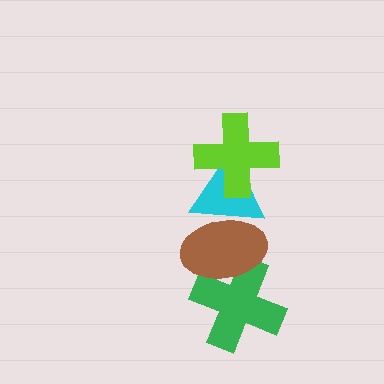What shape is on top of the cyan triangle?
The lime cross is on top of the cyan triangle.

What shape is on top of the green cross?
The brown ellipse is on top of the green cross.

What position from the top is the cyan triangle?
The cyan triangle is 2nd from the top.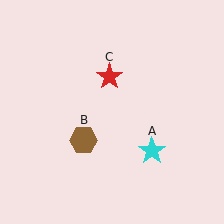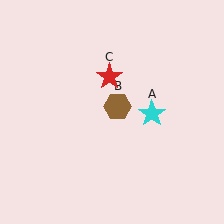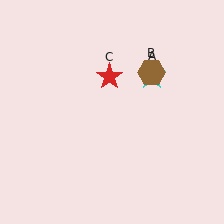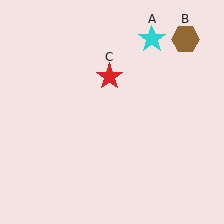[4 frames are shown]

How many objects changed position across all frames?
2 objects changed position: cyan star (object A), brown hexagon (object B).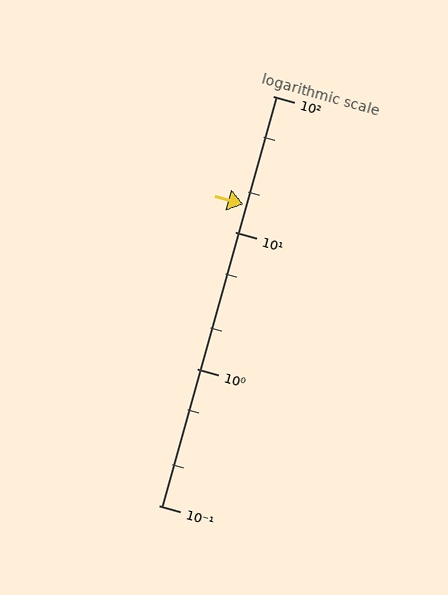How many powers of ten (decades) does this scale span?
The scale spans 3 decades, from 0.1 to 100.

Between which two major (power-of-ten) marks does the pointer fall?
The pointer is between 10 and 100.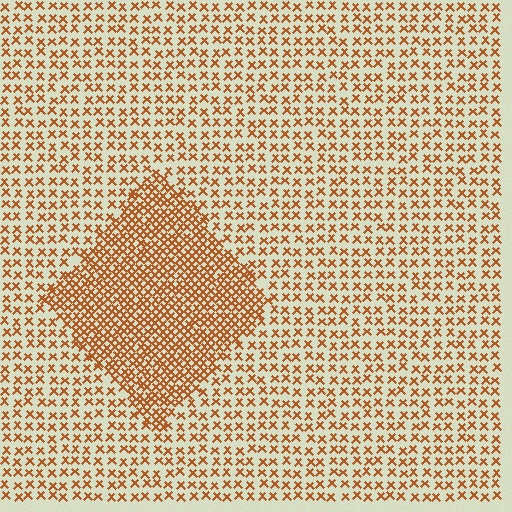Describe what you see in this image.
The image contains small brown elements arranged at two different densities. A diamond-shaped region is visible where the elements are more densely packed than the surrounding area.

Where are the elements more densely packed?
The elements are more densely packed inside the diamond boundary.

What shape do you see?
I see a diamond.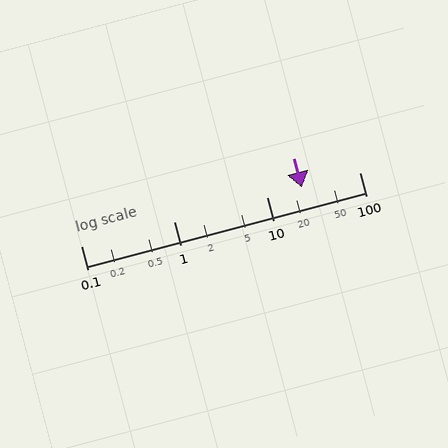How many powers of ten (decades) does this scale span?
The scale spans 3 decades, from 0.1 to 100.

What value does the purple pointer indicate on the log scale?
The pointer indicates approximately 24.